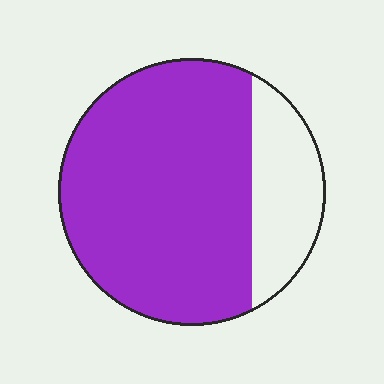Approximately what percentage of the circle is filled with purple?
Approximately 80%.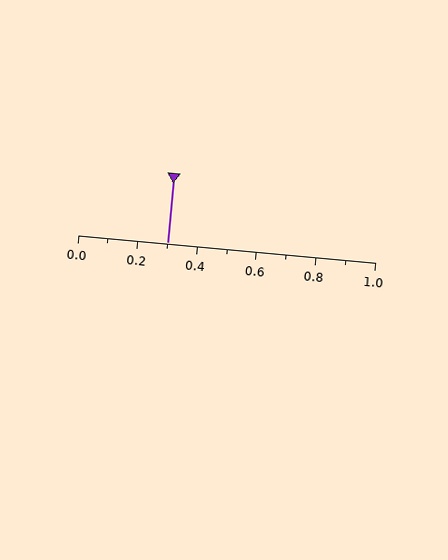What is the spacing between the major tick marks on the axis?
The major ticks are spaced 0.2 apart.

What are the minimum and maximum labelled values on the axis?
The axis runs from 0.0 to 1.0.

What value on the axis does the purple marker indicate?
The marker indicates approximately 0.3.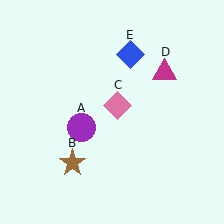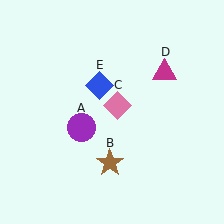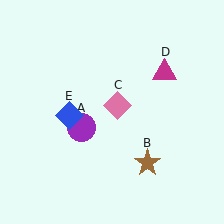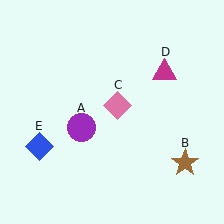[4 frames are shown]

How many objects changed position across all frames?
2 objects changed position: brown star (object B), blue diamond (object E).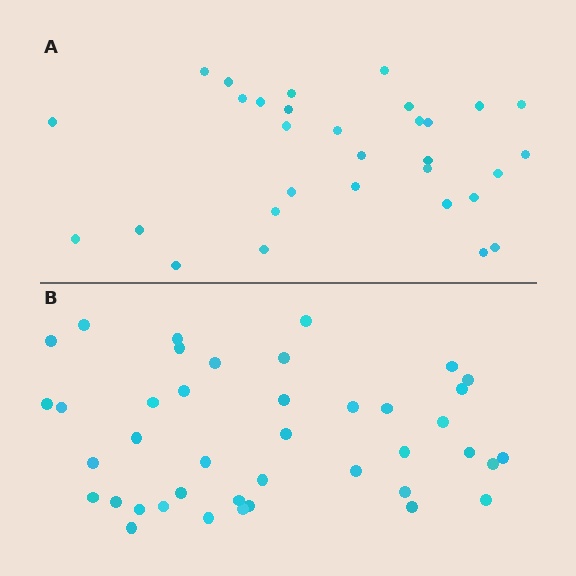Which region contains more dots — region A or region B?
Region B (the bottom region) has more dots.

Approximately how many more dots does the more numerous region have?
Region B has roughly 10 or so more dots than region A.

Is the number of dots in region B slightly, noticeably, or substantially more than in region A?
Region B has noticeably more, but not dramatically so. The ratio is roughly 1.3 to 1.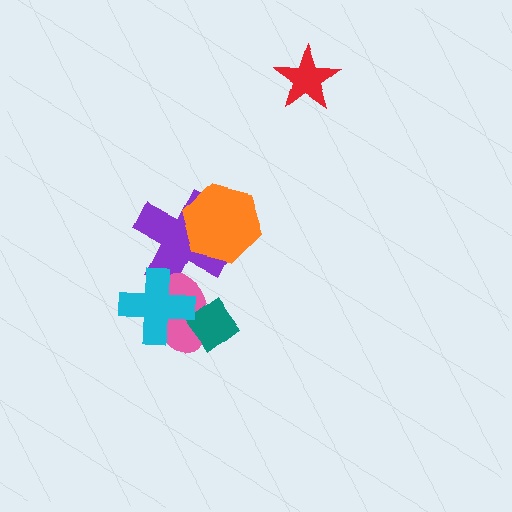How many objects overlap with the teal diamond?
1 object overlaps with the teal diamond.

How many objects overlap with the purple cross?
3 objects overlap with the purple cross.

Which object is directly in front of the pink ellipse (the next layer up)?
The teal diamond is directly in front of the pink ellipse.